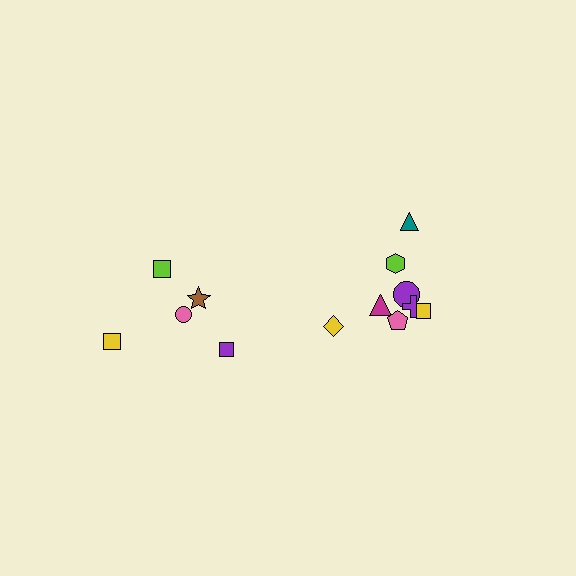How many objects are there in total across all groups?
There are 13 objects.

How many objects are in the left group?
There are 5 objects.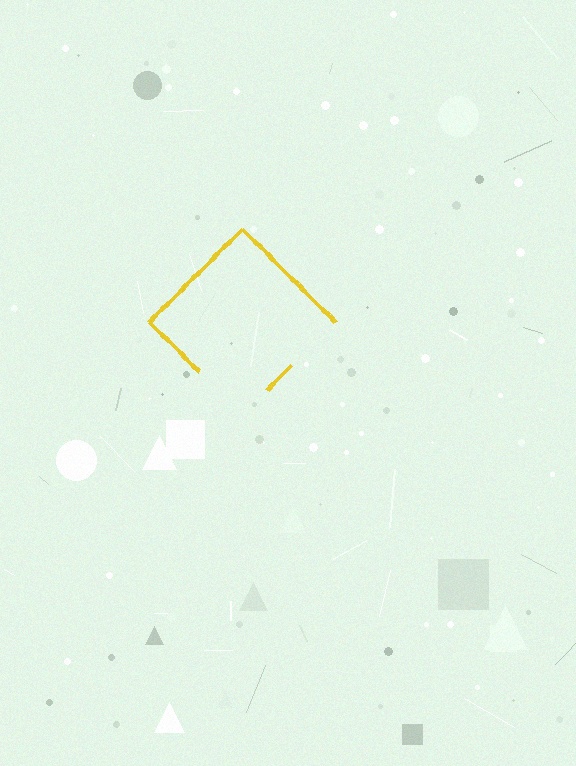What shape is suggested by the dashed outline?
The dashed outline suggests a diamond.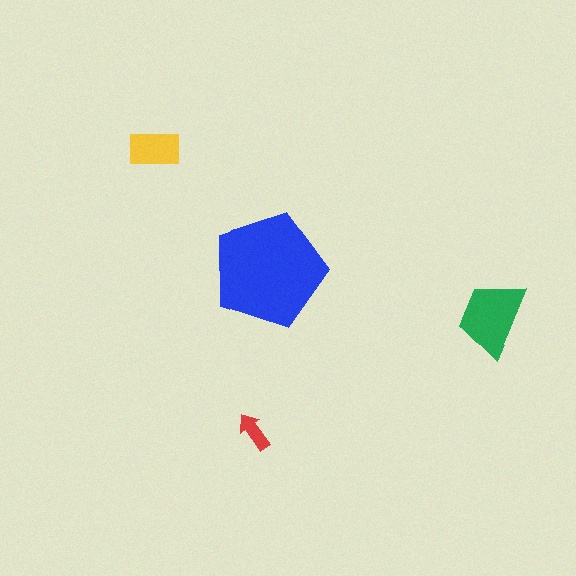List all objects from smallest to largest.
The red arrow, the yellow rectangle, the green trapezoid, the blue pentagon.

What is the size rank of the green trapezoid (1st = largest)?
2nd.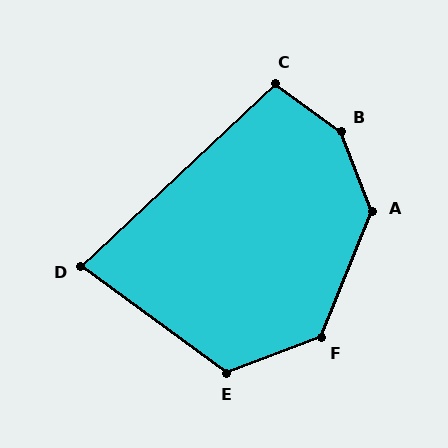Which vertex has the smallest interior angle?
D, at approximately 79 degrees.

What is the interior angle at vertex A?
Approximately 136 degrees (obtuse).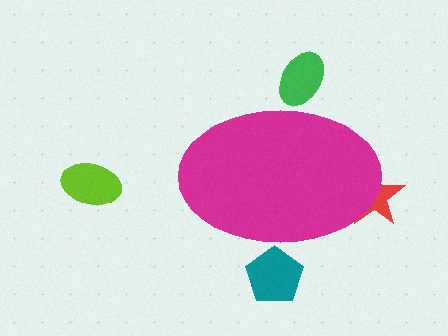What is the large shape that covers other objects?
A magenta ellipse.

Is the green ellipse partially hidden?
Yes, the green ellipse is partially hidden behind the magenta ellipse.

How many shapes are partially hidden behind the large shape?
3 shapes are partially hidden.